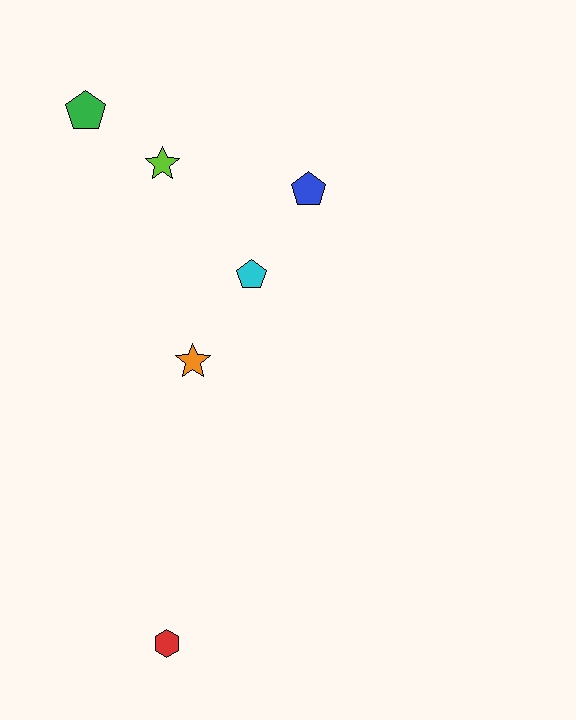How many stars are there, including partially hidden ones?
There are 2 stars.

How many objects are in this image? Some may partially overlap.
There are 6 objects.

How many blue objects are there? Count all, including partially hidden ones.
There is 1 blue object.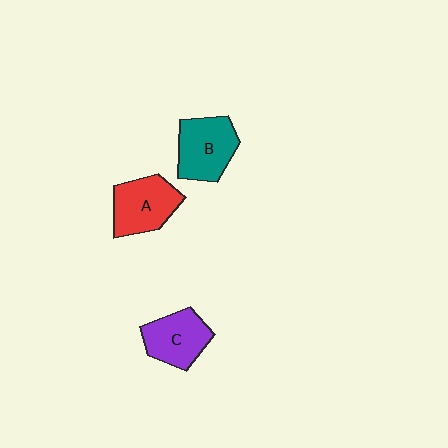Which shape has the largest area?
Shape B (teal).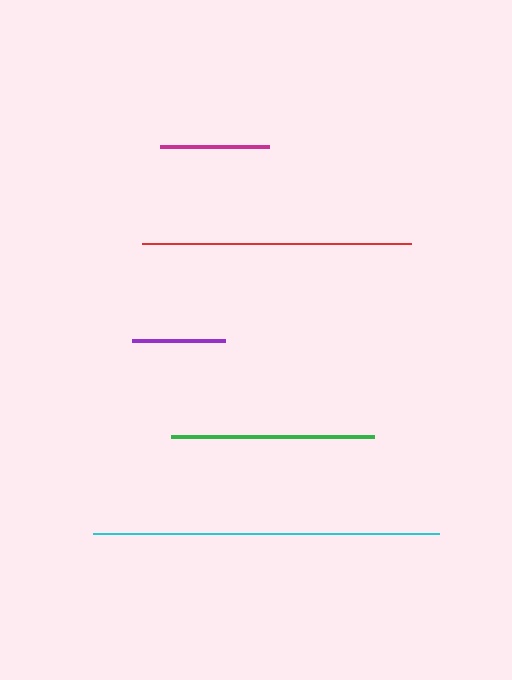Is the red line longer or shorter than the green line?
The red line is longer than the green line.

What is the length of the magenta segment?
The magenta segment is approximately 109 pixels long.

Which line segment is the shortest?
The purple line is the shortest at approximately 93 pixels.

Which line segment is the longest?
The cyan line is the longest at approximately 346 pixels.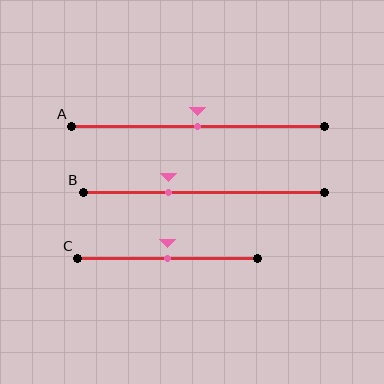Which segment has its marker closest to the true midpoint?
Segment A has its marker closest to the true midpoint.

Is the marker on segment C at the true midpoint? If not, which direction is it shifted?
Yes, the marker on segment C is at the true midpoint.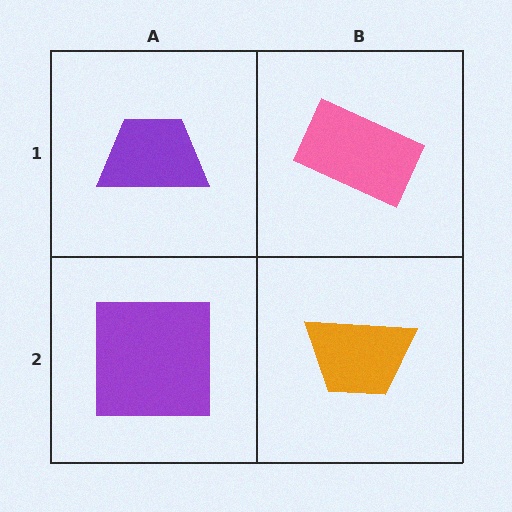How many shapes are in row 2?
2 shapes.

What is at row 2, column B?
An orange trapezoid.